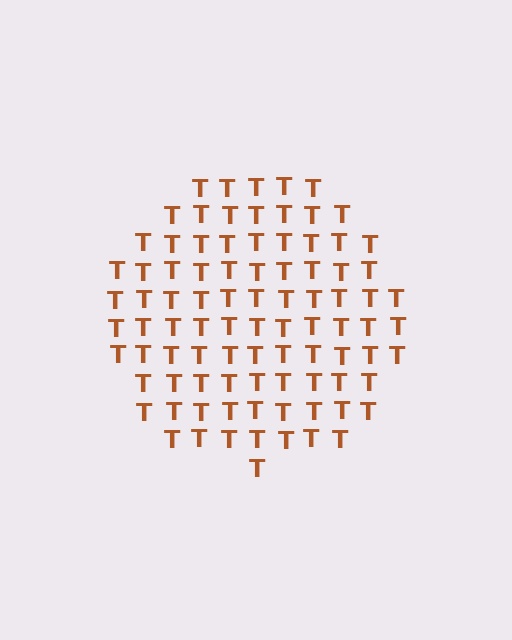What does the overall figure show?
The overall figure shows a circle.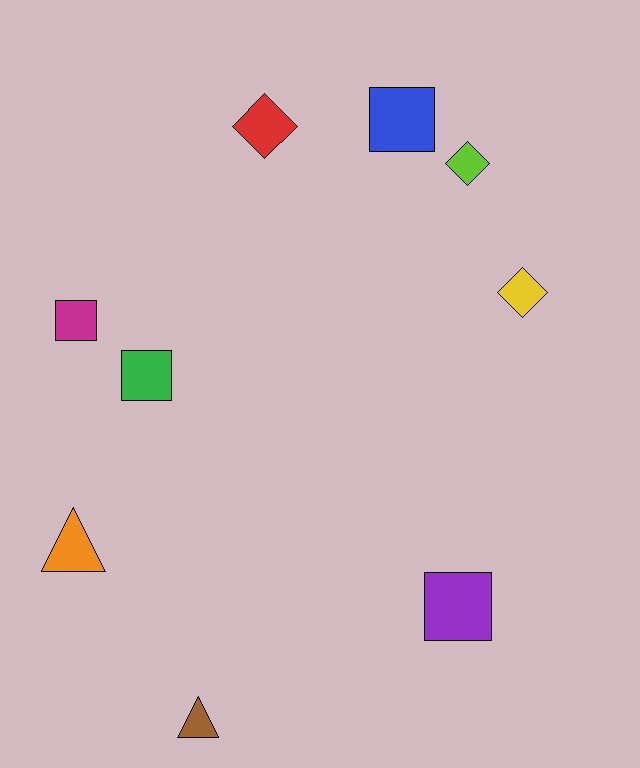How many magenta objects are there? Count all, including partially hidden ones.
There is 1 magenta object.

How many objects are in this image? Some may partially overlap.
There are 9 objects.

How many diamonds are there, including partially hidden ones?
There are 3 diamonds.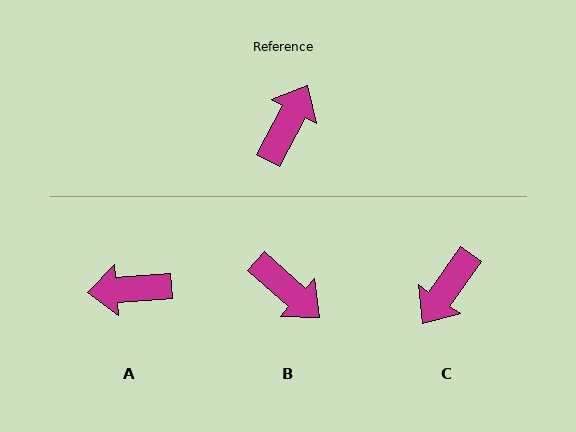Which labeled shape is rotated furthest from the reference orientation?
C, about 173 degrees away.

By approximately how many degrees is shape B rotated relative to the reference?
Approximately 104 degrees clockwise.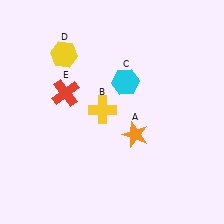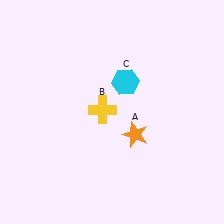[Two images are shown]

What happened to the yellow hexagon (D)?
The yellow hexagon (D) was removed in Image 2. It was in the top-left area of Image 1.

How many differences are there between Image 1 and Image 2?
There are 2 differences between the two images.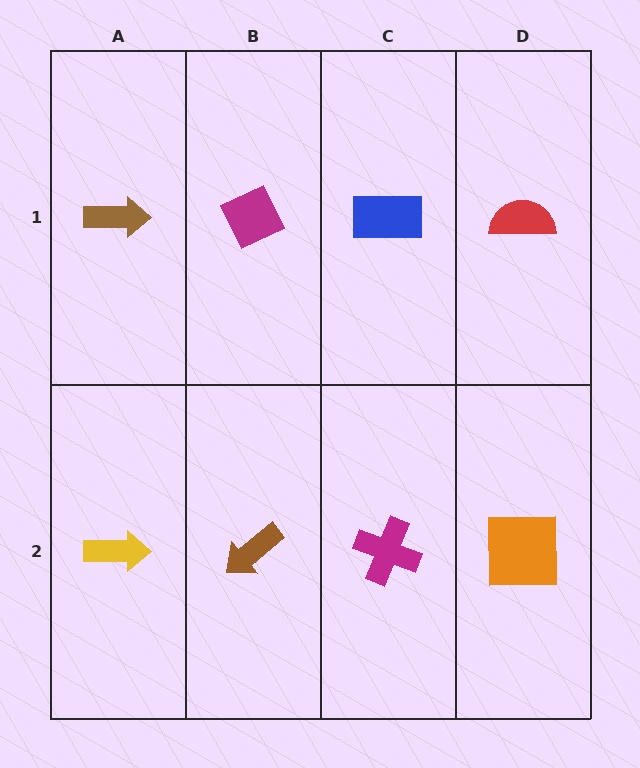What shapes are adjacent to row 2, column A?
A brown arrow (row 1, column A), a brown arrow (row 2, column B).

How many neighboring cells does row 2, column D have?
2.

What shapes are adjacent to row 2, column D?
A red semicircle (row 1, column D), a magenta cross (row 2, column C).